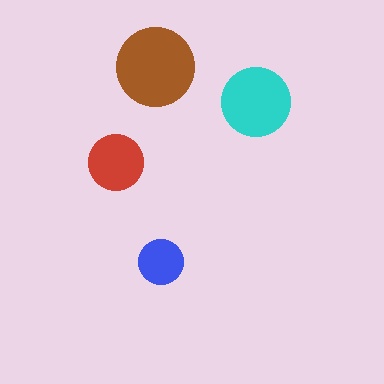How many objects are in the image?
There are 4 objects in the image.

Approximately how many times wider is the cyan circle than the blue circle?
About 1.5 times wider.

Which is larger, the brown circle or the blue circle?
The brown one.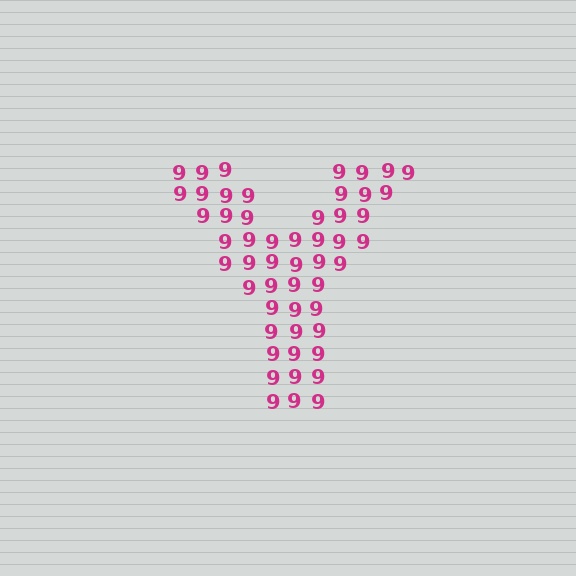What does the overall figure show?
The overall figure shows the letter Y.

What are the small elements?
The small elements are digit 9's.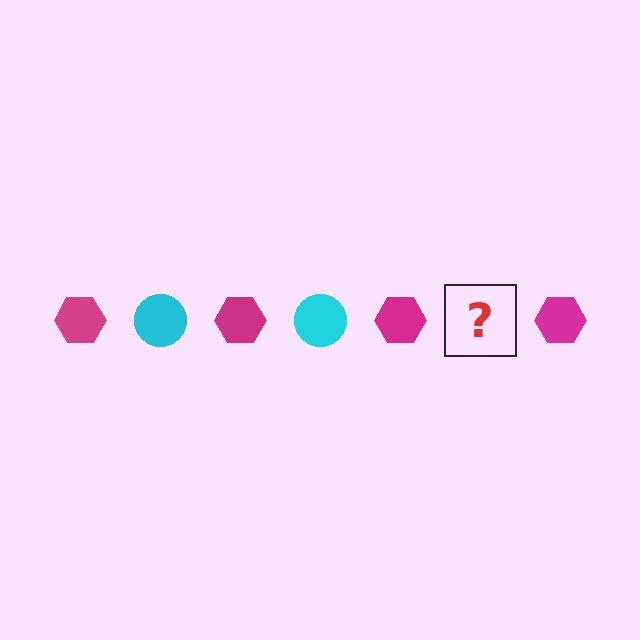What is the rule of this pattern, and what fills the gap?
The rule is that the pattern alternates between magenta hexagon and cyan circle. The gap should be filled with a cyan circle.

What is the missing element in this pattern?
The missing element is a cyan circle.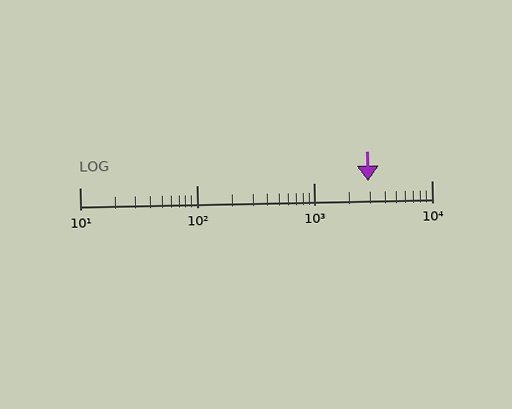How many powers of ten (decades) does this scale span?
The scale spans 3 decades, from 10 to 10000.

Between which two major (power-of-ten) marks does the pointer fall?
The pointer is between 1000 and 10000.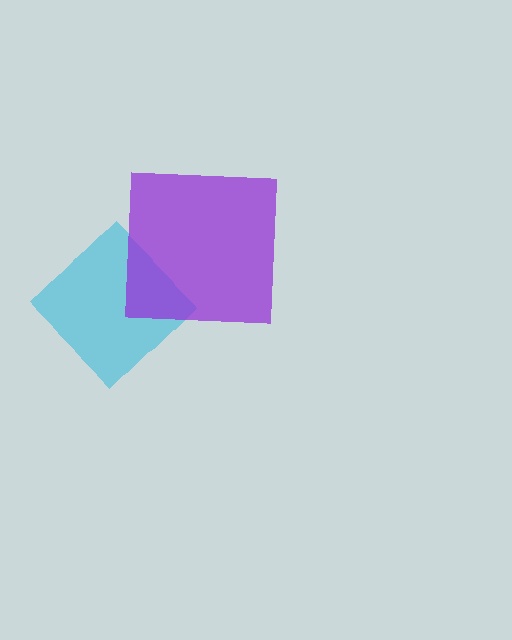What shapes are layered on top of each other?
The layered shapes are: a cyan diamond, a purple square.